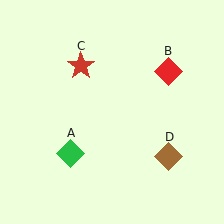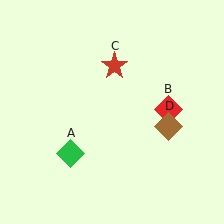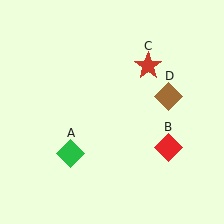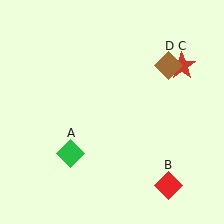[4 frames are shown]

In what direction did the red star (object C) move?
The red star (object C) moved right.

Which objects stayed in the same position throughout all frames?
Green diamond (object A) remained stationary.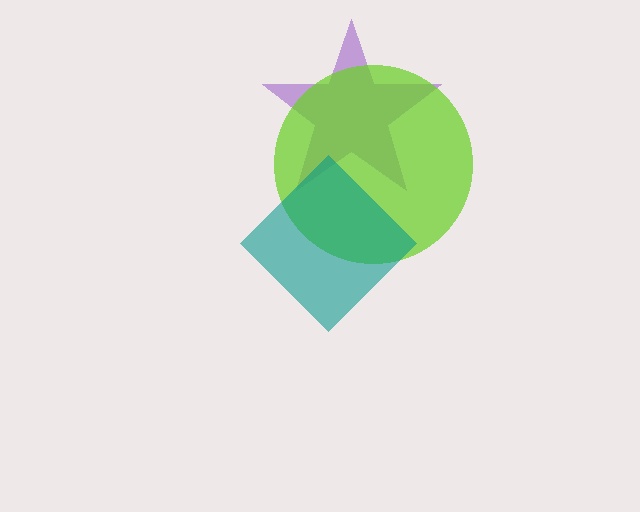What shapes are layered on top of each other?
The layered shapes are: a purple star, a lime circle, a teal diamond.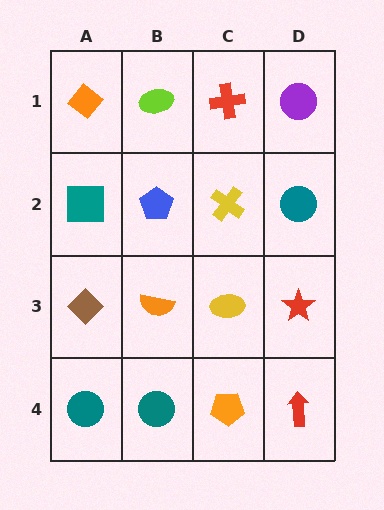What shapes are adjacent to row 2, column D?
A purple circle (row 1, column D), a red star (row 3, column D), a yellow cross (row 2, column C).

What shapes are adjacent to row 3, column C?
A yellow cross (row 2, column C), an orange pentagon (row 4, column C), an orange semicircle (row 3, column B), a red star (row 3, column D).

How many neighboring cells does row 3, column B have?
4.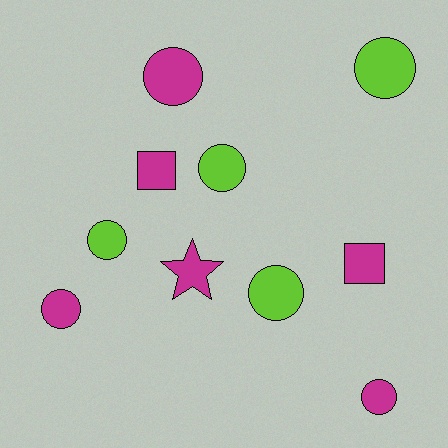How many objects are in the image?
There are 10 objects.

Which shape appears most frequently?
Circle, with 7 objects.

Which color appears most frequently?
Magenta, with 6 objects.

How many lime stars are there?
There are no lime stars.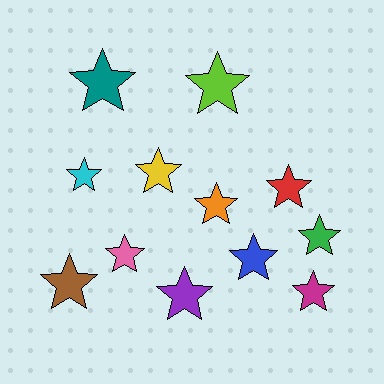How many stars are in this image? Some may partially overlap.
There are 12 stars.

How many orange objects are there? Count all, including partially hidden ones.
There is 1 orange object.